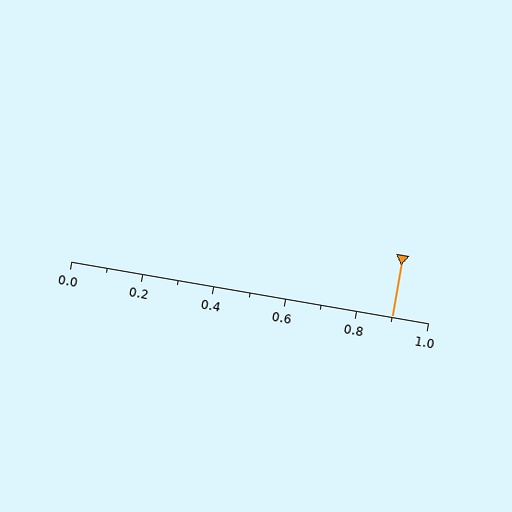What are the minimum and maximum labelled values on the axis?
The axis runs from 0.0 to 1.0.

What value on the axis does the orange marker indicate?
The marker indicates approximately 0.9.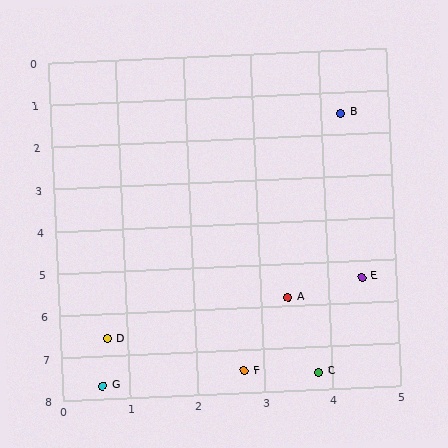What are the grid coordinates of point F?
Point F is at approximately (2.7, 7.5).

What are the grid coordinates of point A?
Point A is at approximately (3.4, 5.8).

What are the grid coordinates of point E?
Point E is at approximately (4.5, 5.4).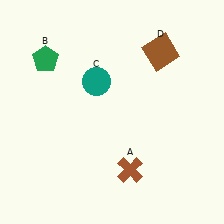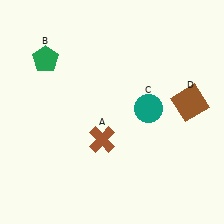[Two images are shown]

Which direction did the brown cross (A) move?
The brown cross (A) moved up.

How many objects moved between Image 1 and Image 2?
3 objects moved between the two images.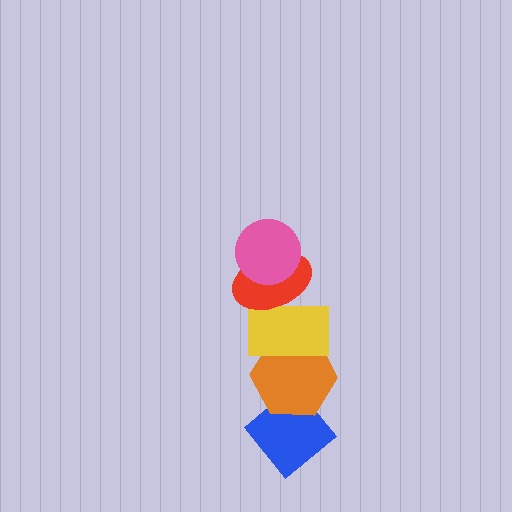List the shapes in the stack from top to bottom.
From top to bottom: the pink circle, the red ellipse, the yellow rectangle, the orange hexagon, the blue diamond.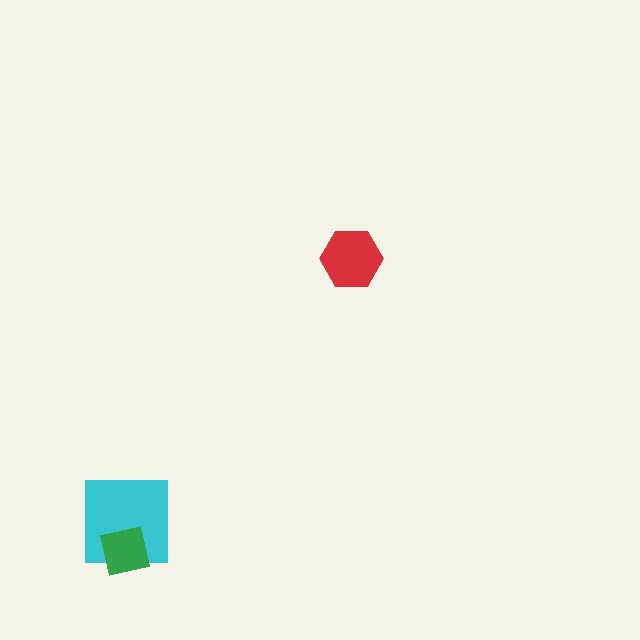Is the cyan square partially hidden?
Yes, it is partially covered by another shape.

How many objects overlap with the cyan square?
1 object overlaps with the cyan square.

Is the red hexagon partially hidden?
No, no other shape covers it.